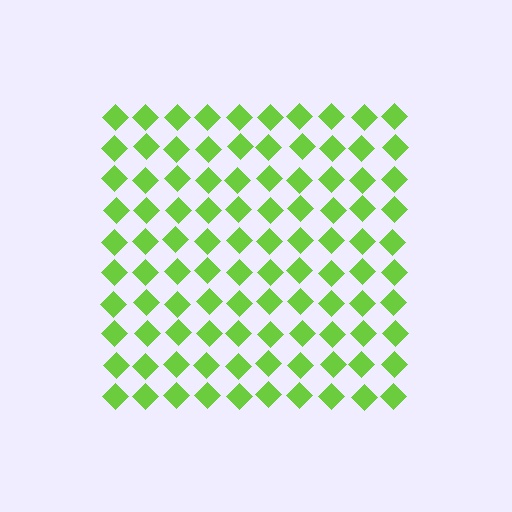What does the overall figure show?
The overall figure shows a square.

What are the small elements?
The small elements are diamonds.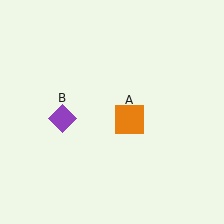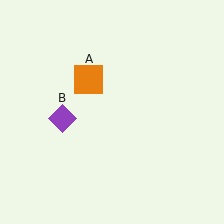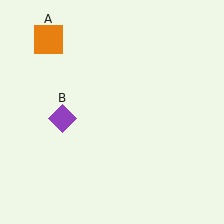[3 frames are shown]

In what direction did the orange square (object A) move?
The orange square (object A) moved up and to the left.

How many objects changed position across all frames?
1 object changed position: orange square (object A).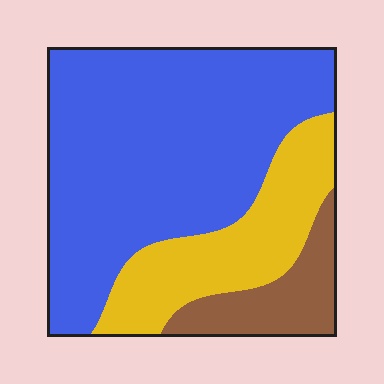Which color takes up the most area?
Blue, at roughly 65%.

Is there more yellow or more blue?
Blue.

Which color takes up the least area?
Brown, at roughly 15%.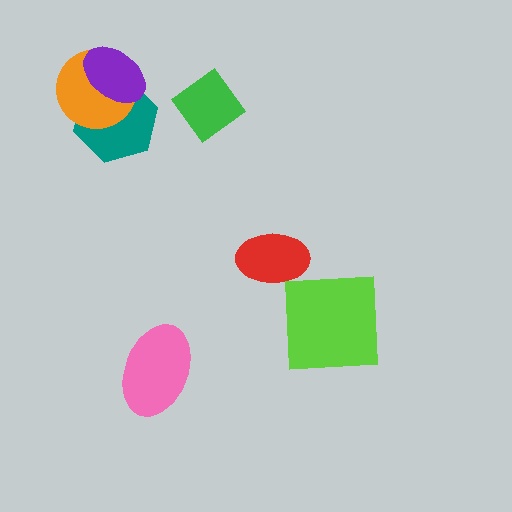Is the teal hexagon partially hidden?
Yes, it is partially covered by another shape.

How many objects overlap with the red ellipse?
0 objects overlap with the red ellipse.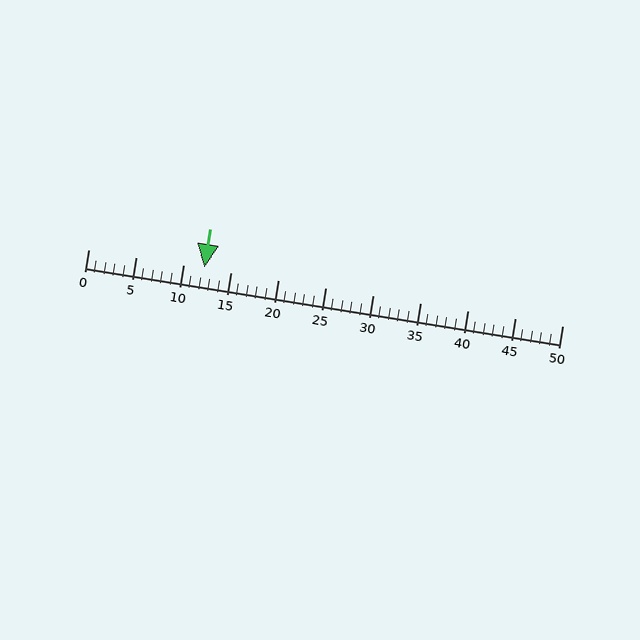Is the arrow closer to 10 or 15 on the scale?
The arrow is closer to 10.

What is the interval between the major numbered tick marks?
The major tick marks are spaced 5 units apart.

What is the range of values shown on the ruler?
The ruler shows values from 0 to 50.